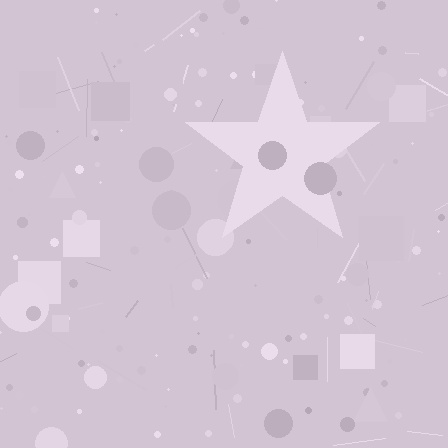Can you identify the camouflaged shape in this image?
The camouflaged shape is a star.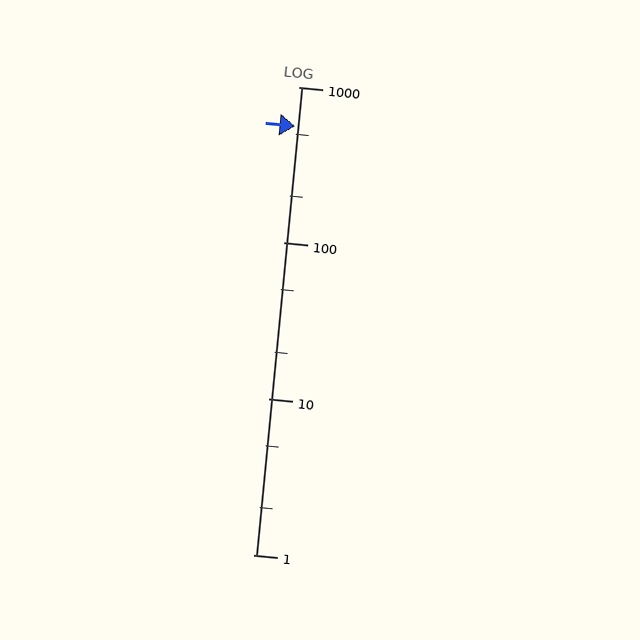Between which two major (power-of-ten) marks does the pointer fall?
The pointer is between 100 and 1000.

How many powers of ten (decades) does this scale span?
The scale spans 3 decades, from 1 to 1000.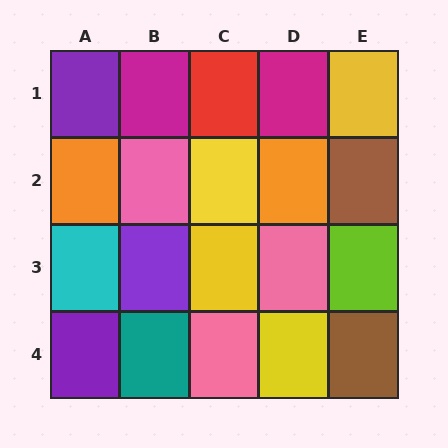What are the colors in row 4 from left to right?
Purple, teal, pink, yellow, brown.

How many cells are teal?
1 cell is teal.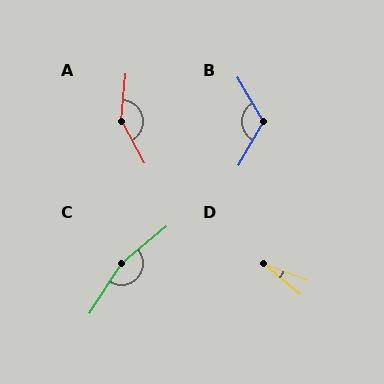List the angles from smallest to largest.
D (19°), B (120°), A (147°), C (162°).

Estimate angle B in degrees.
Approximately 120 degrees.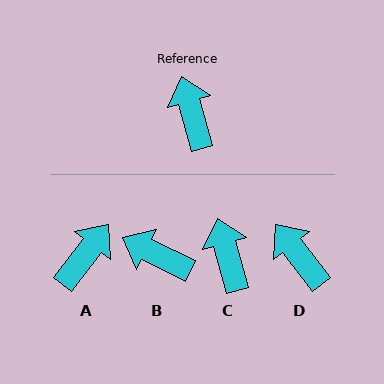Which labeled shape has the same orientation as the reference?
C.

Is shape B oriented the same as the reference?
No, it is off by about 48 degrees.